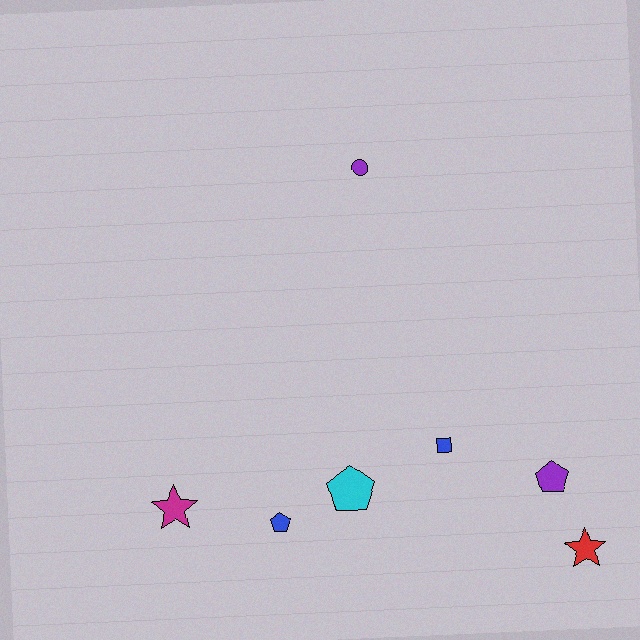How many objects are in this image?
There are 7 objects.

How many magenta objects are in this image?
There is 1 magenta object.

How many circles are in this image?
There is 1 circle.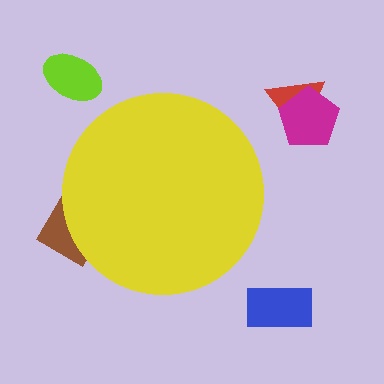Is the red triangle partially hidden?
No, the red triangle is fully visible.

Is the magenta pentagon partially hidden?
No, the magenta pentagon is fully visible.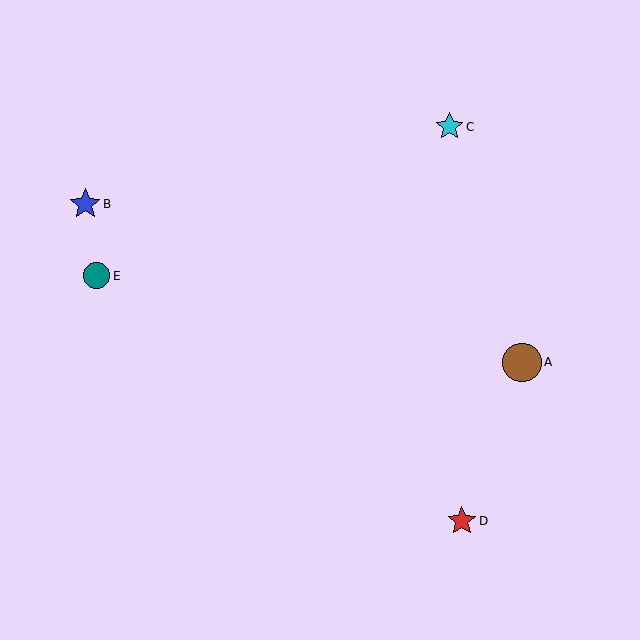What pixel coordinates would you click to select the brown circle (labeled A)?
Click at (522, 362) to select the brown circle A.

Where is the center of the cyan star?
The center of the cyan star is at (449, 127).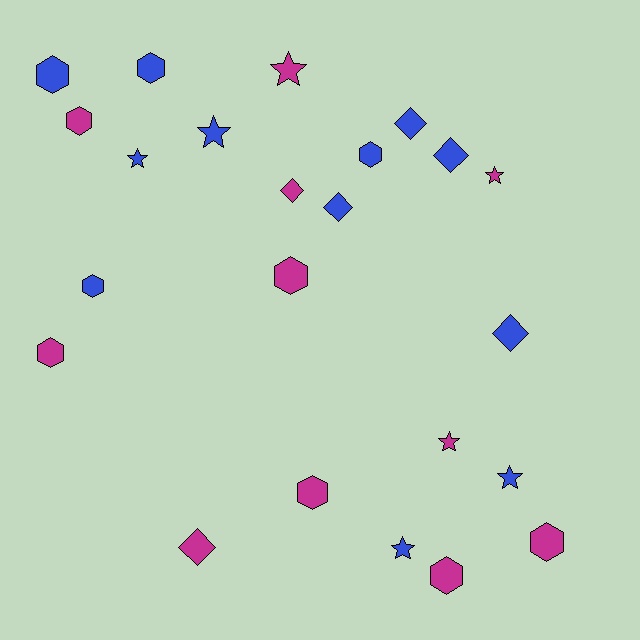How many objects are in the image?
There are 23 objects.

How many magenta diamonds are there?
There are 2 magenta diamonds.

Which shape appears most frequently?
Hexagon, with 10 objects.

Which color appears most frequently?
Blue, with 12 objects.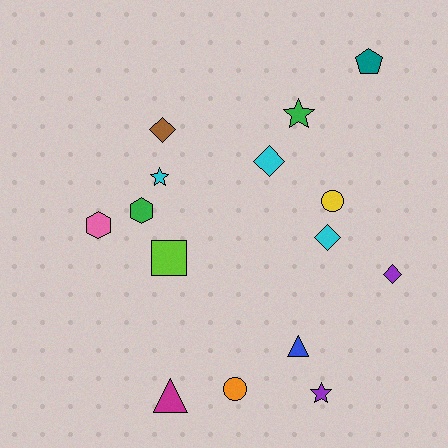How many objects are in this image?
There are 15 objects.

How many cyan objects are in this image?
There are 3 cyan objects.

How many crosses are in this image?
There are no crosses.